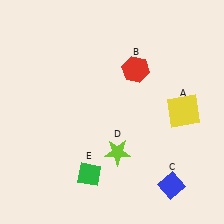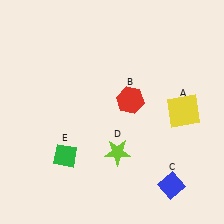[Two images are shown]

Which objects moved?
The objects that moved are: the red hexagon (B), the green diamond (E).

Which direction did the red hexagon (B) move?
The red hexagon (B) moved down.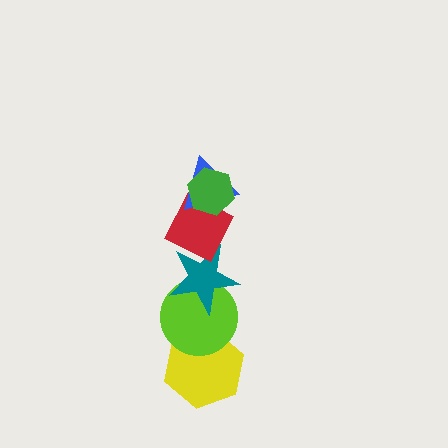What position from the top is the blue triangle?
The blue triangle is 2nd from the top.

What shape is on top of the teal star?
The red diamond is on top of the teal star.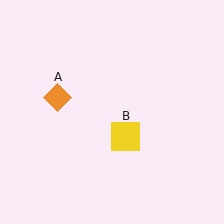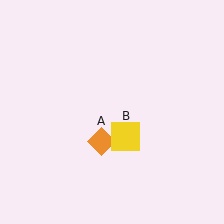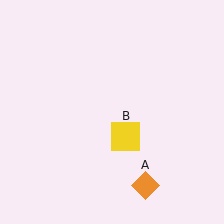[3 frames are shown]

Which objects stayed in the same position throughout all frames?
Yellow square (object B) remained stationary.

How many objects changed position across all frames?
1 object changed position: orange diamond (object A).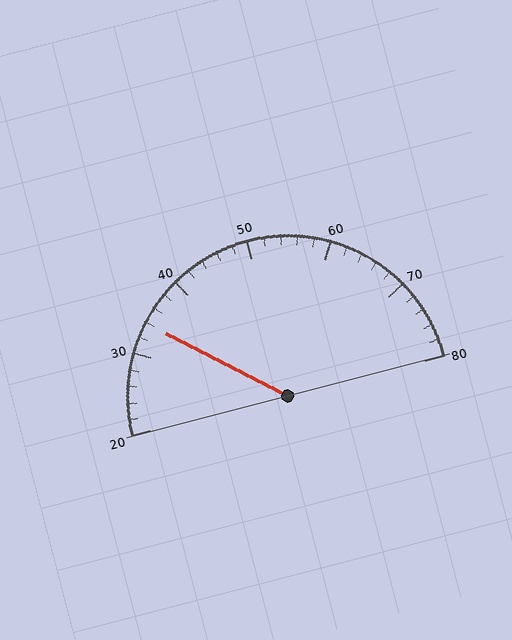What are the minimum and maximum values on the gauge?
The gauge ranges from 20 to 80.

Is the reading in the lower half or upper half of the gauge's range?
The reading is in the lower half of the range (20 to 80).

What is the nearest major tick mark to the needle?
The nearest major tick mark is 30.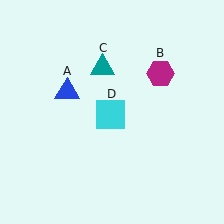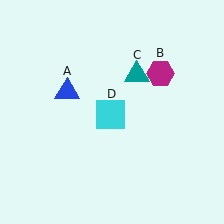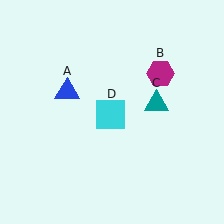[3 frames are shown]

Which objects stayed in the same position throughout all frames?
Blue triangle (object A) and magenta hexagon (object B) and cyan square (object D) remained stationary.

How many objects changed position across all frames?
1 object changed position: teal triangle (object C).